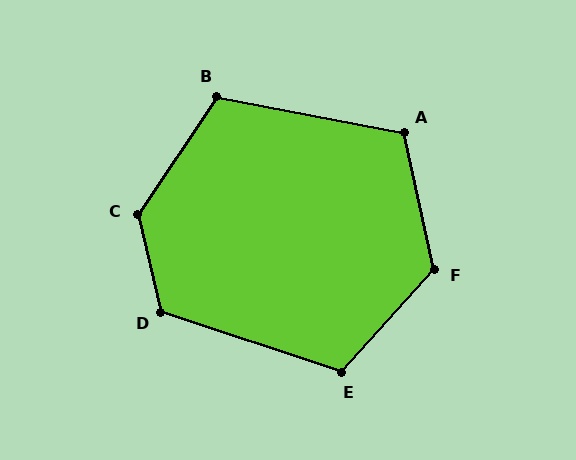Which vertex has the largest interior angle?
C, at approximately 133 degrees.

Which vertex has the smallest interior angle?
B, at approximately 113 degrees.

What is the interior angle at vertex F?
Approximately 125 degrees (obtuse).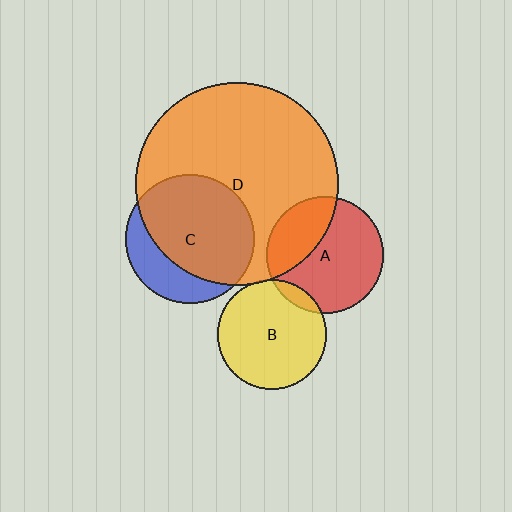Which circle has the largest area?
Circle D (orange).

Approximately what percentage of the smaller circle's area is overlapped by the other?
Approximately 5%.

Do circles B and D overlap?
Yes.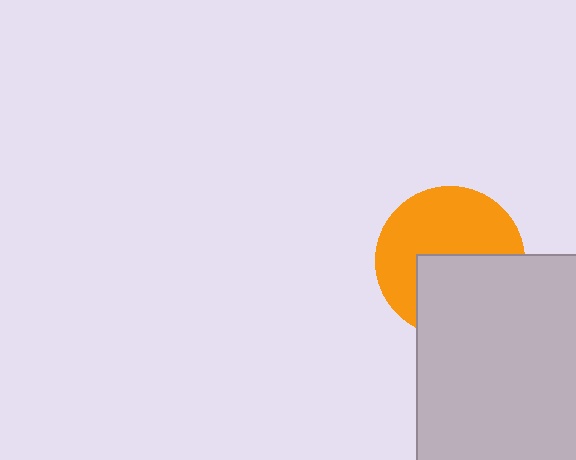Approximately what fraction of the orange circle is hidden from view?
Roughly 44% of the orange circle is hidden behind the light gray square.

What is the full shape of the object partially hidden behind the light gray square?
The partially hidden object is an orange circle.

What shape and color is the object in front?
The object in front is a light gray square.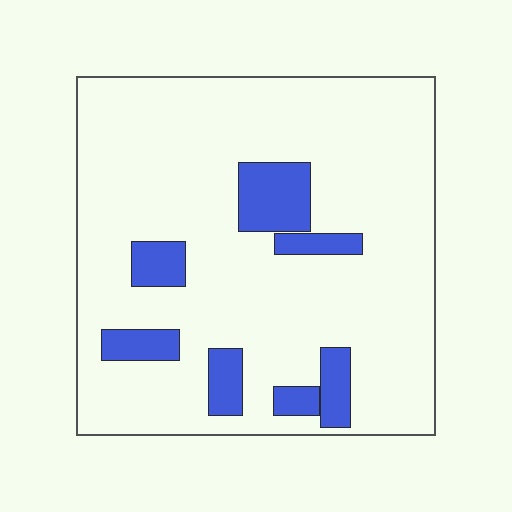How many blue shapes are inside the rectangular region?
7.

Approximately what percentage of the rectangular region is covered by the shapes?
Approximately 15%.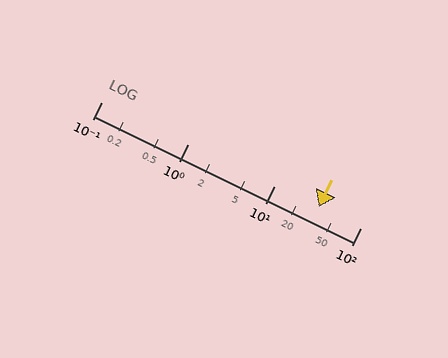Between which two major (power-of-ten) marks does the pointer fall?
The pointer is between 10 and 100.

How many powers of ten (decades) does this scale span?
The scale spans 3 decades, from 0.1 to 100.